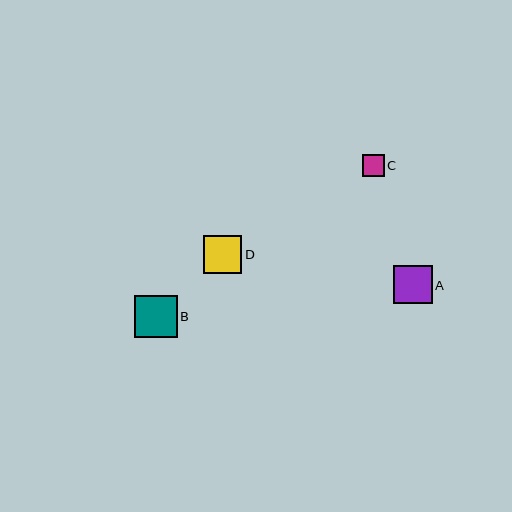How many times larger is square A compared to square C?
Square A is approximately 1.8 times the size of square C.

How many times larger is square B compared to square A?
Square B is approximately 1.1 times the size of square A.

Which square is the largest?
Square B is the largest with a size of approximately 43 pixels.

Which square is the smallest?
Square C is the smallest with a size of approximately 21 pixels.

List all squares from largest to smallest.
From largest to smallest: B, A, D, C.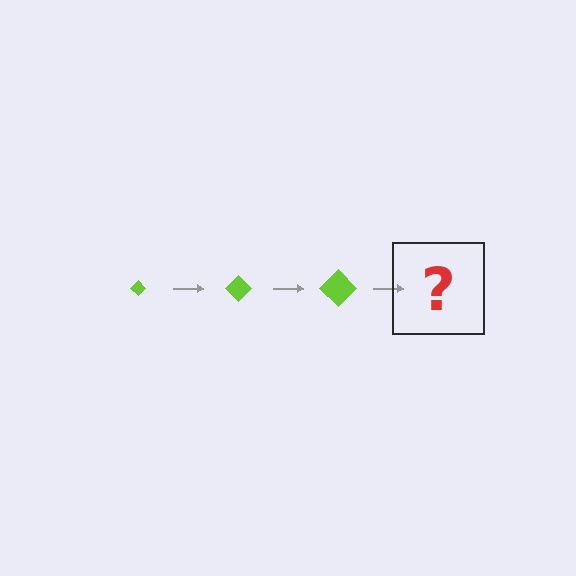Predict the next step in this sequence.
The next step is a lime diamond, larger than the previous one.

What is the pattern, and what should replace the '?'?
The pattern is that the diamond gets progressively larger each step. The '?' should be a lime diamond, larger than the previous one.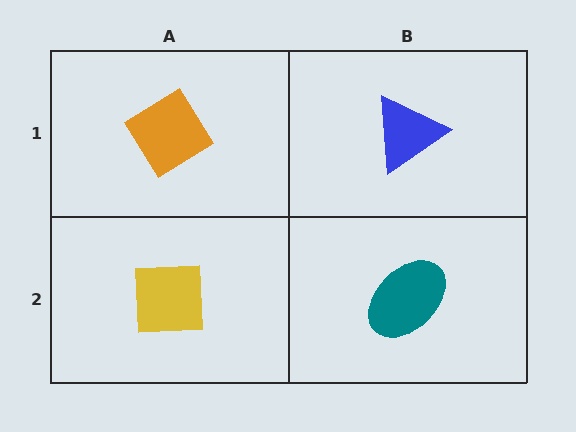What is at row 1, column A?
An orange diamond.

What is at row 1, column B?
A blue triangle.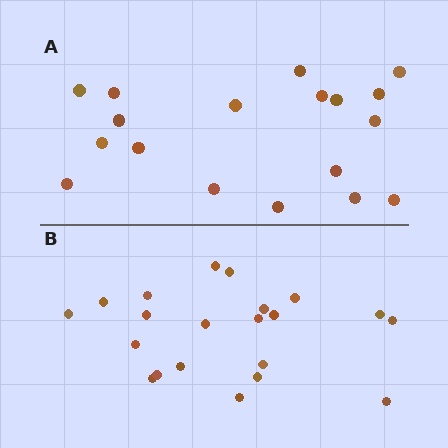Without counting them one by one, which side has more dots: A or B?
Region B (the bottom region) has more dots.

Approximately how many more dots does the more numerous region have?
Region B has just a few more — roughly 2 or 3 more dots than region A.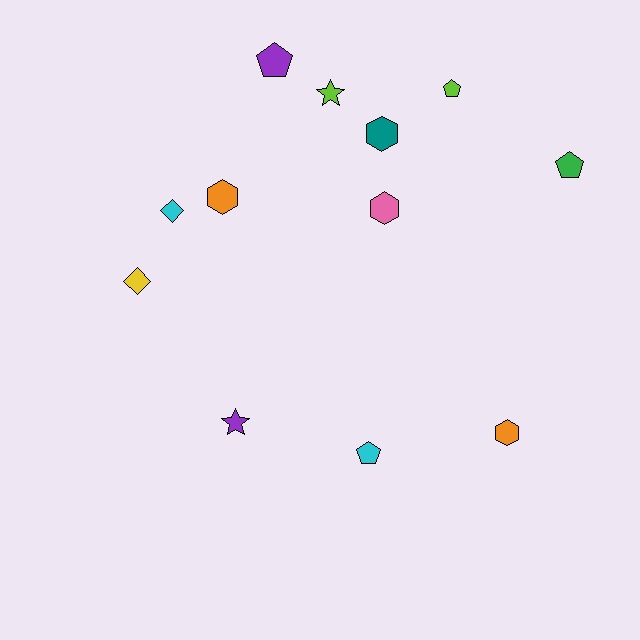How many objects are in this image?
There are 12 objects.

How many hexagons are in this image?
There are 4 hexagons.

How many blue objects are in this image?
There are no blue objects.